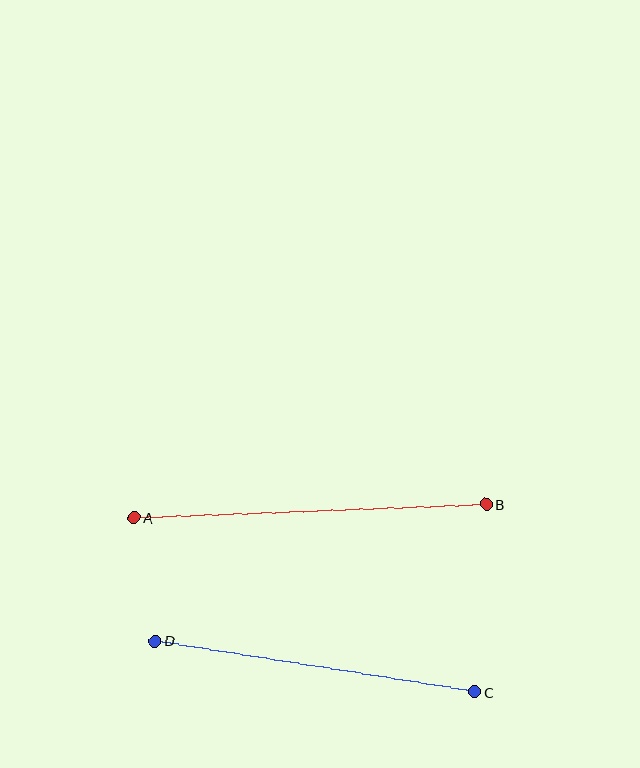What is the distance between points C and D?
The distance is approximately 323 pixels.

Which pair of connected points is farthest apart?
Points A and B are farthest apart.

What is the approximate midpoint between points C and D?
The midpoint is at approximately (315, 667) pixels.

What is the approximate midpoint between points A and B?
The midpoint is at approximately (310, 511) pixels.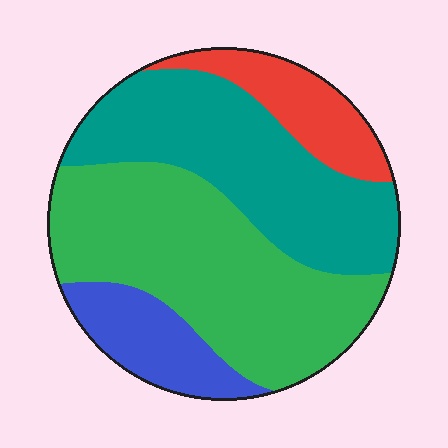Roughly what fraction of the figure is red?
Red covers 12% of the figure.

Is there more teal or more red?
Teal.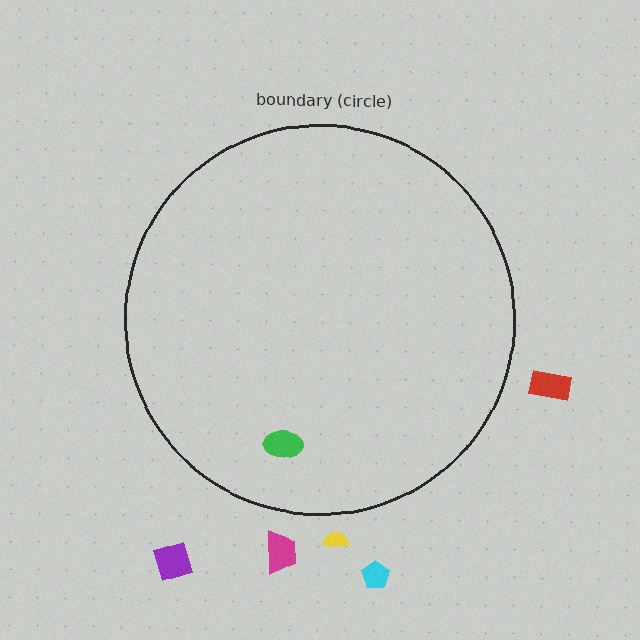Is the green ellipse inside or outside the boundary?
Inside.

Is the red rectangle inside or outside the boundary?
Outside.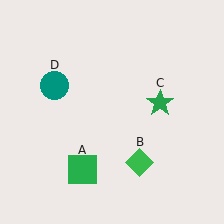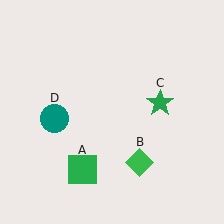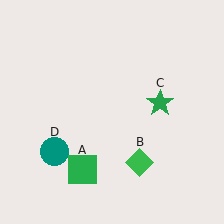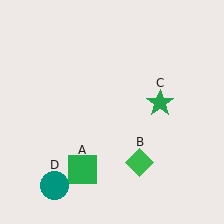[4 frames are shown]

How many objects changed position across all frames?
1 object changed position: teal circle (object D).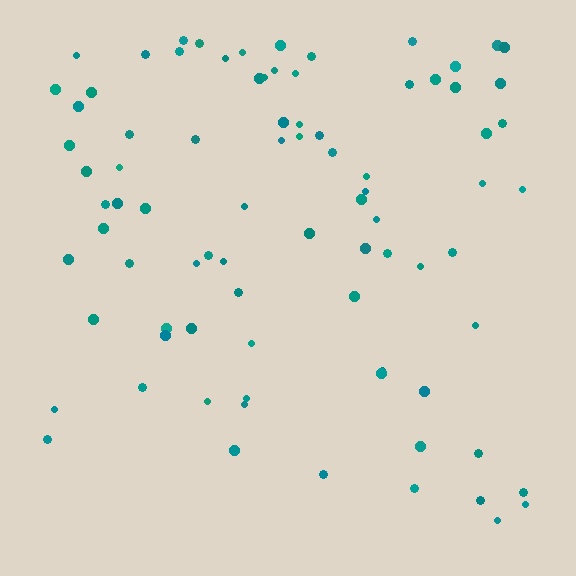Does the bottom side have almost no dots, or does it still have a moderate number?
Still a moderate number, just noticeably fewer than the top.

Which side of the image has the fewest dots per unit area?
The bottom.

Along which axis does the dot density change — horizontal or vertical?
Vertical.